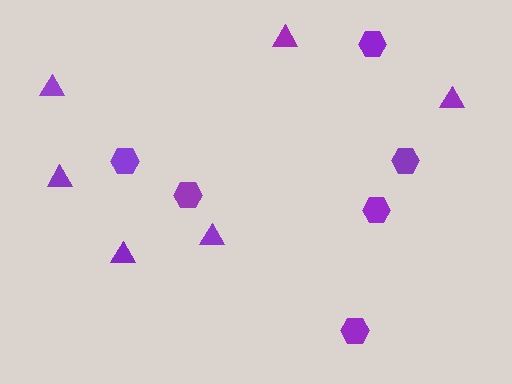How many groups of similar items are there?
There are 2 groups: one group of hexagons (6) and one group of triangles (6).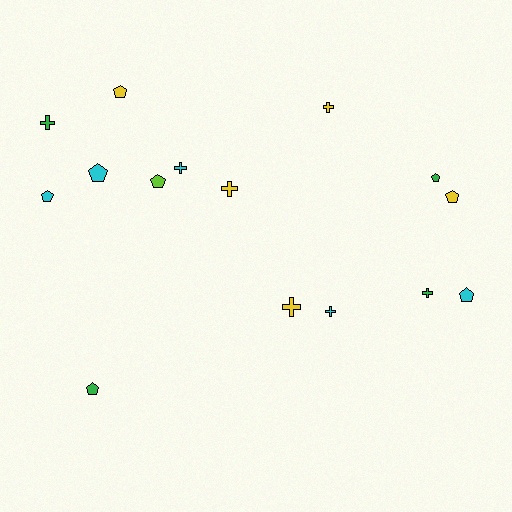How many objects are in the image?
There are 15 objects.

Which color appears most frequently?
Yellow, with 5 objects.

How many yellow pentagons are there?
There are 2 yellow pentagons.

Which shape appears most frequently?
Pentagon, with 8 objects.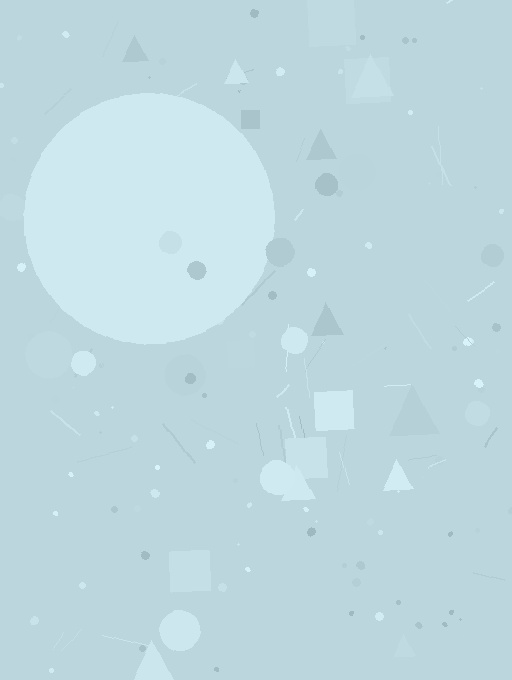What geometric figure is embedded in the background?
A circle is embedded in the background.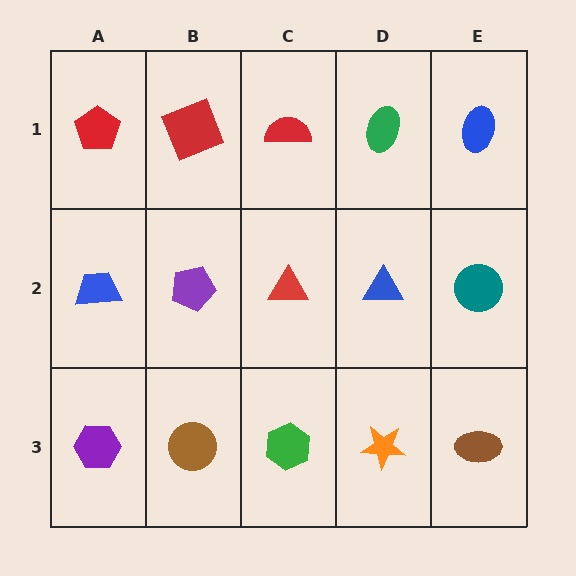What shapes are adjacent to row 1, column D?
A blue triangle (row 2, column D), a red semicircle (row 1, column C), a blue ellipse (row 1, column E).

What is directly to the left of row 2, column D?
A red triangle.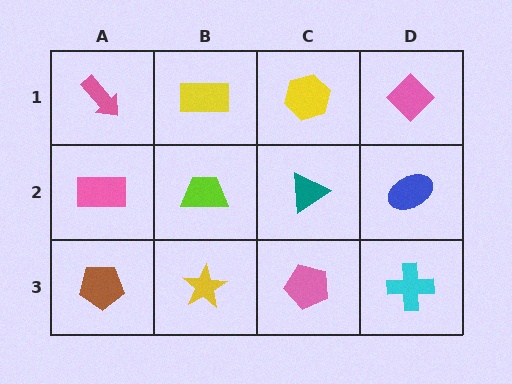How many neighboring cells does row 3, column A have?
2.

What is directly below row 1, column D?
A blue ellipse.